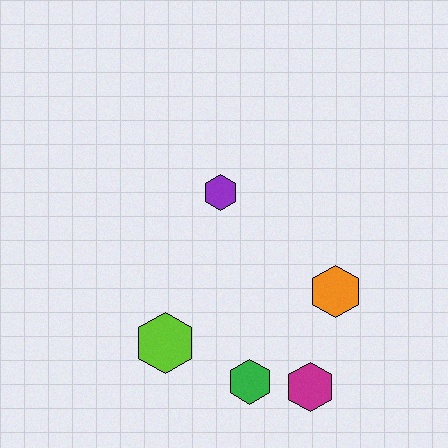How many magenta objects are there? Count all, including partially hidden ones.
There is 1 magenta object.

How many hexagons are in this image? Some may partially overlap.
There are 5 hexagons.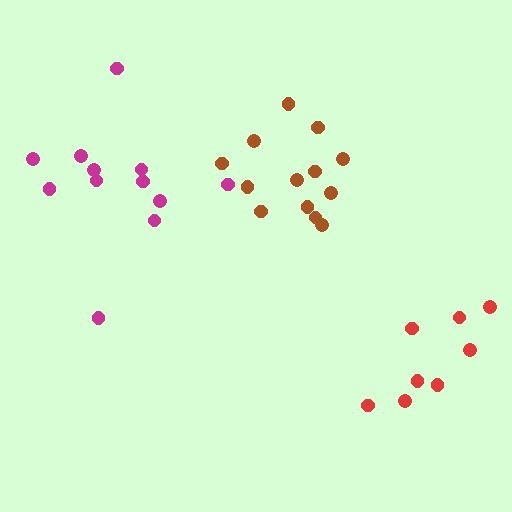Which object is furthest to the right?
The red cluster is rightmost.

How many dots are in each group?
Group 1: 8 dots, Group 2: 13 dots, Group 3: 12 dots (33 total).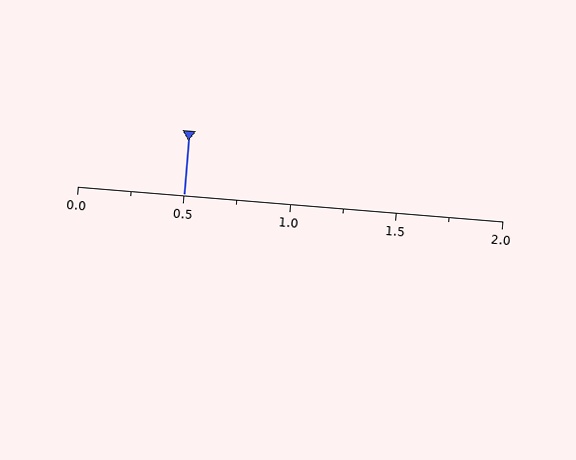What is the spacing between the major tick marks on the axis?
The major ticks are spaced 0.5 apart.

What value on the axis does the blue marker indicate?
The marker indicates approximately 0.5.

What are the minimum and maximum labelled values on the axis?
The axis runs from 0.0 to 2.0.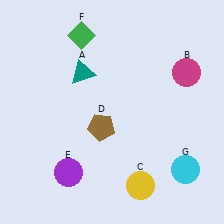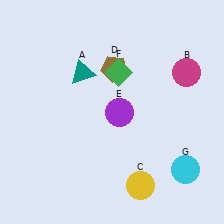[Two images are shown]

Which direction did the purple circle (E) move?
The purple circle (E) moved up.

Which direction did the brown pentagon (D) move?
The brown pentagon (D) moved up.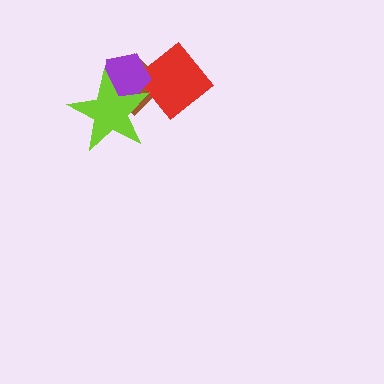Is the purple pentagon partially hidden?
Yes, it is partially covered by another shape.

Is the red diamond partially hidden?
Yes, it is partially covered by another shape.